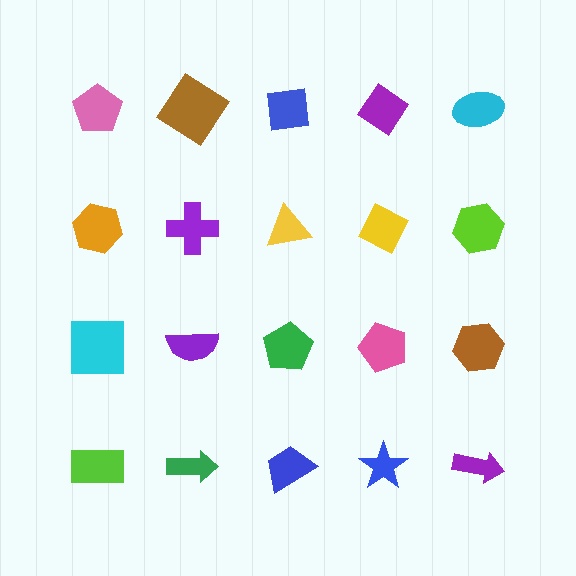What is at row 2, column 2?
A purple cross.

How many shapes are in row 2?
5 shapes.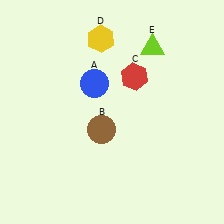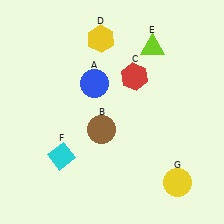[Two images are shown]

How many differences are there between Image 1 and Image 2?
There are 2 differences between the two images.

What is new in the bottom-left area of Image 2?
A cyan diamond (F) was added in the bottom-left area of Image 2.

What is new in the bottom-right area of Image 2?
A yellow circle (G) was added in the bottom-right area of Image 2.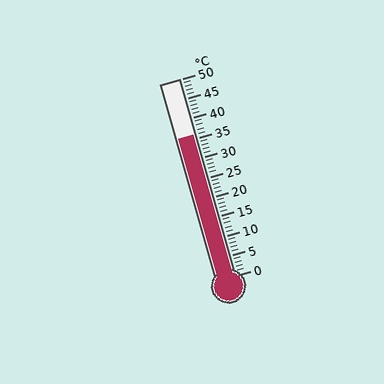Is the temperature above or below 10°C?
The temperature is above 10°C.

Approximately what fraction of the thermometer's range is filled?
The thermometer is filled to approximately 70% of its range.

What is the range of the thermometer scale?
The thermometer scale ranges from 0°C to 50°C.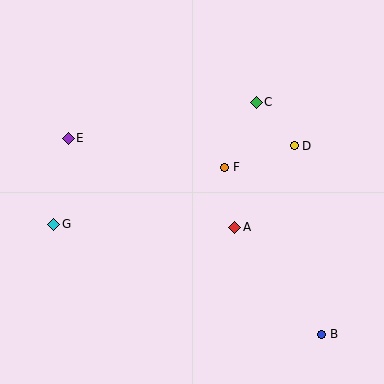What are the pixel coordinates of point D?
Point D is at (294, 146).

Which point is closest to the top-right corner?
Point C is closest to the top-right corner.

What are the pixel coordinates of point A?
Point A is at (235, 227).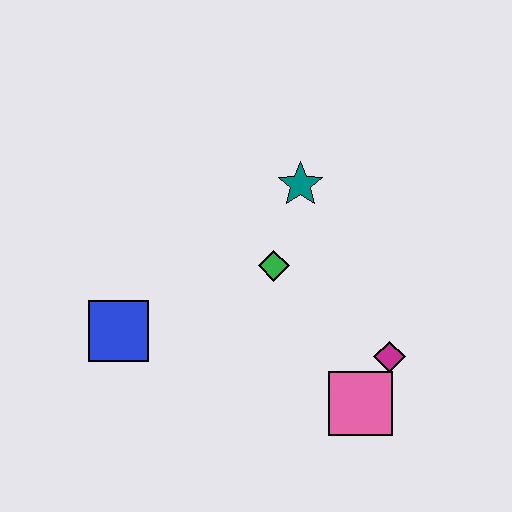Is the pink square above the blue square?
No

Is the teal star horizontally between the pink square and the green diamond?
Yes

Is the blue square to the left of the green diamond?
Yes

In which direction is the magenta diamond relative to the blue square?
The magenta diamond is to the right of the blue square.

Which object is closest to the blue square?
The green diamond is closest to the blue square.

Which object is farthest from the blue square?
The magenta diamond is farthest from the blue square.